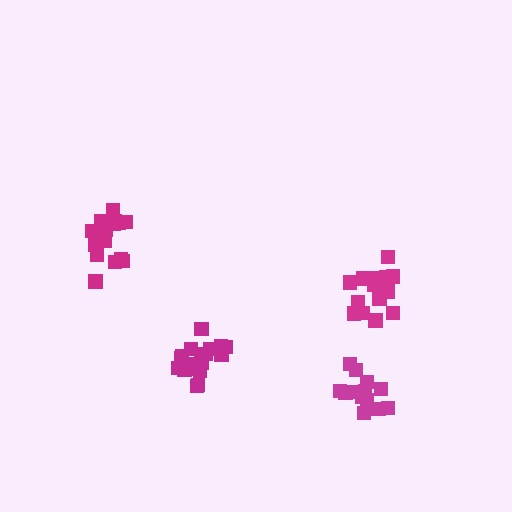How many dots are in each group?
Group 1: 14 dots, Group 2: 18 dots, Group 3: 15 dots, Group 4: 16 dots (63 total).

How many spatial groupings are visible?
There are 4 spatial groupings.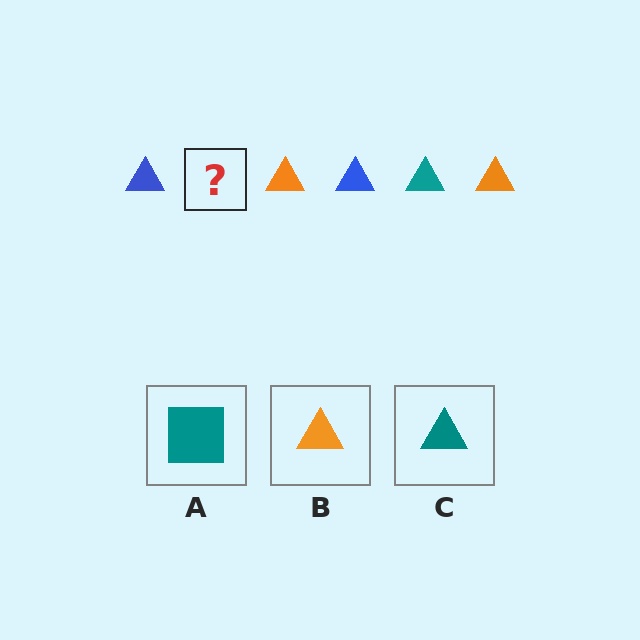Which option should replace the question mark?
Option C.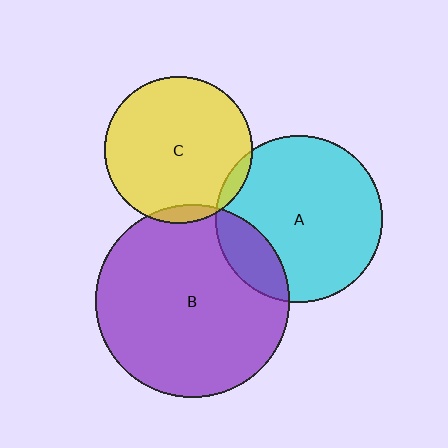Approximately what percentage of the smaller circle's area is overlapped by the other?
Approximately 15%.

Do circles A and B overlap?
Yes.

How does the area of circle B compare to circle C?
Approximately 1.7 times.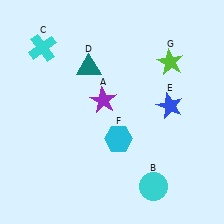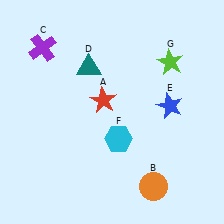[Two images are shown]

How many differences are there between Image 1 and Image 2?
There are 3 differences between the two images.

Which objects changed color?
A changed from purple to red. B changed from cyan to orange. C changed from cyan to purple.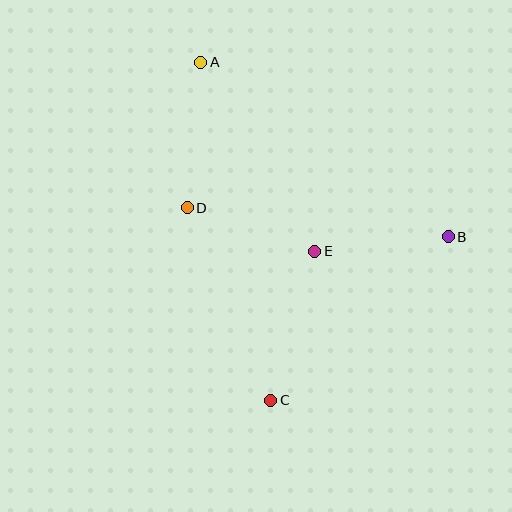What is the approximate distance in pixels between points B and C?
The distance between B and C is approximately 241 pixels.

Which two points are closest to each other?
Points B and E are closest to each other.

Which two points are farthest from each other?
Points A and C are farthest from each other.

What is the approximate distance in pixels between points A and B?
The distance between A and B is approximately 303 pixels.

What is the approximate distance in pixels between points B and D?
The distance between B and D is approximately 263 pixels.